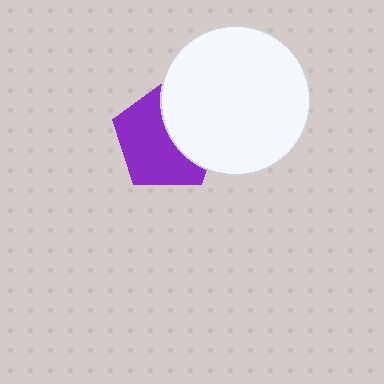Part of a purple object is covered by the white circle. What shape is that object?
It is a pentagon.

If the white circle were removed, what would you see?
You would see the complete purple pentagon.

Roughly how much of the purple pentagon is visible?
About half of it is visible (roughly 60%).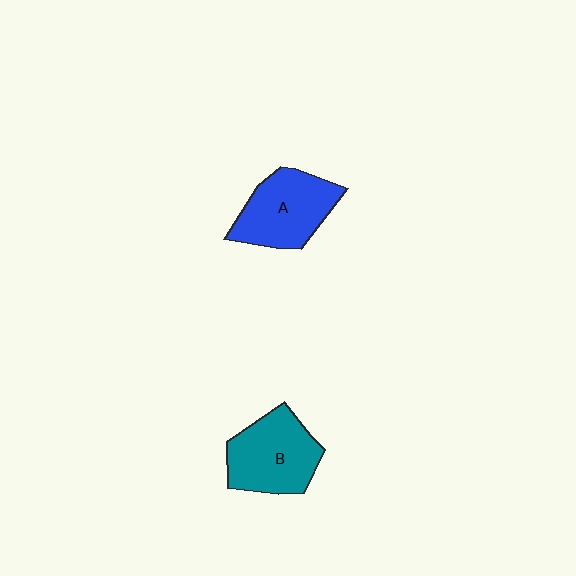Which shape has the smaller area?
Shape A (blue).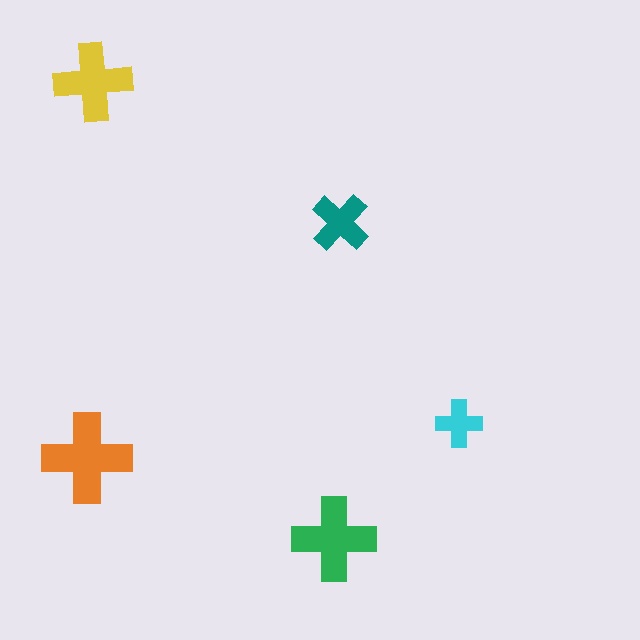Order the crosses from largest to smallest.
the orange one, the green one, the yellow one, the teal one, the cyan one.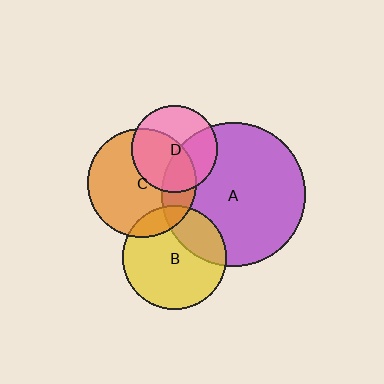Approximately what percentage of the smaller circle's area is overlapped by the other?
Approximately 40%.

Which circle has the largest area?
Circle A (purple).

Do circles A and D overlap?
Yes.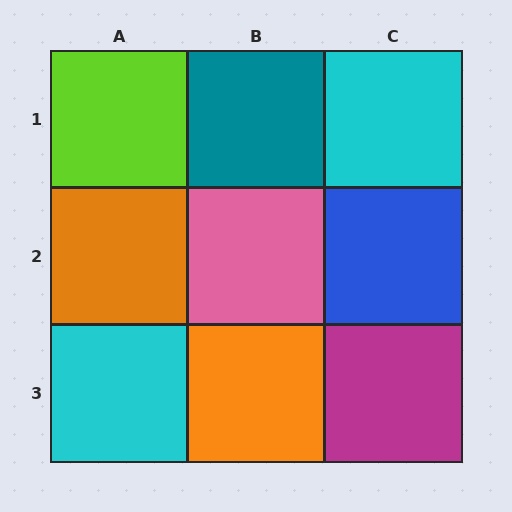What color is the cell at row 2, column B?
Pink.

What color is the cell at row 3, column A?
Cyan.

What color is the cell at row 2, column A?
Orange.